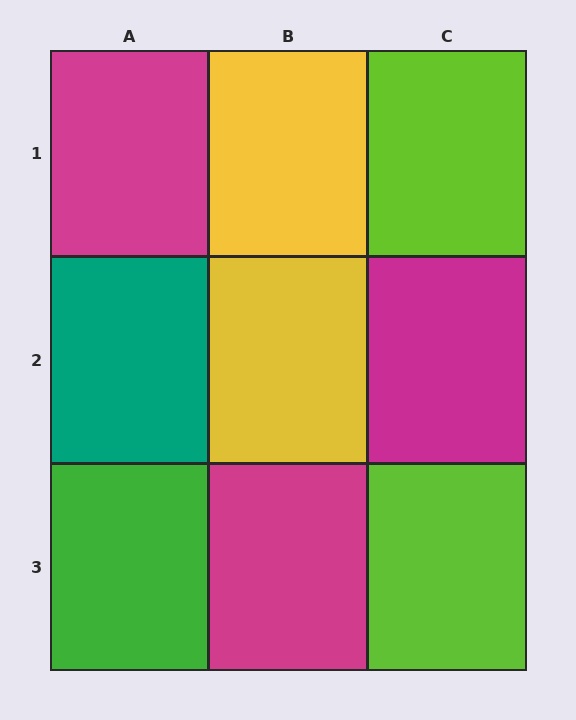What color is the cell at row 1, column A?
Magenta.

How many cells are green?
1 cell is green.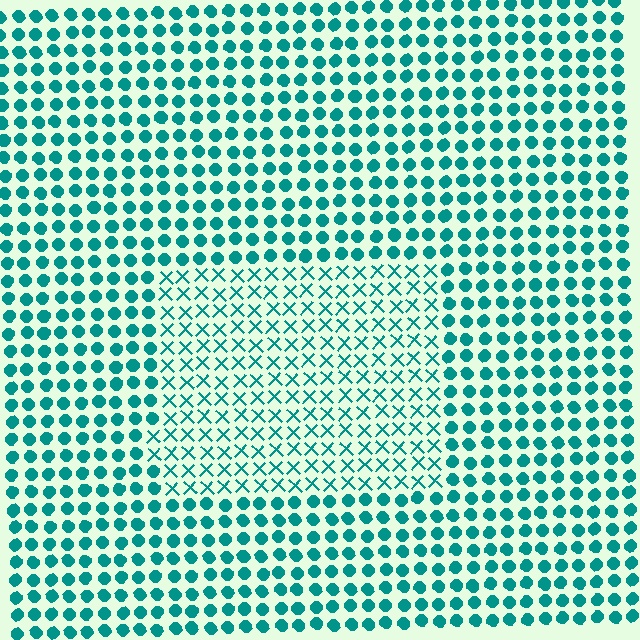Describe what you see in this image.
The image is filled with small teal elements arranged in a uniform grid. A rectangle-shaped region contains X marks, while the surrounding area contains circles. The boundary is defined purely by the change in element shape.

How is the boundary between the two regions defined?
The boundary is defined by a change in element shape: X marks inside vs. circles outside. All elements share the same color and spacing.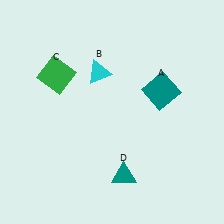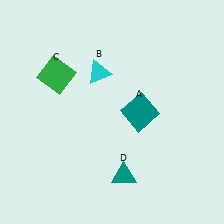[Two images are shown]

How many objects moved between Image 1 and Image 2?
1 object moved between the two images.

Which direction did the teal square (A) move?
The teal square (A) moved left.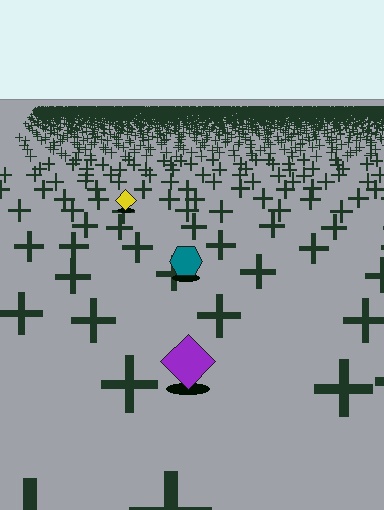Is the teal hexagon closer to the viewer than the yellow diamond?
Yes. The teal hexagon is closer — you can tell from the texture gradient: the ground texture is coarser near it.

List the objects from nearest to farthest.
From nearest to farthest: the purple diamond, the teal hexagon, the yellow diamond.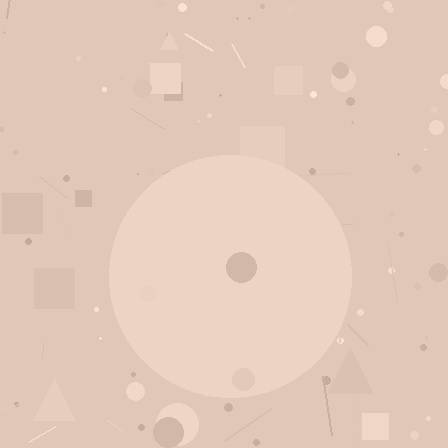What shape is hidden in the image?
A circle is hidden in the image.